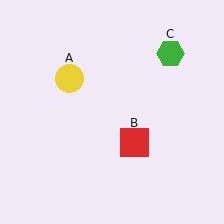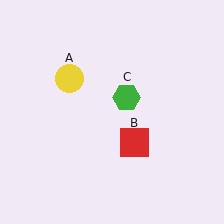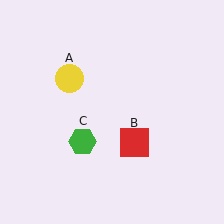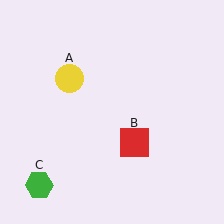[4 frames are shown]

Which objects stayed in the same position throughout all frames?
Yellow circle (object A) and red square (object B) remained stationary.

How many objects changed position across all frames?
1 object changed position: green hexagon (object C).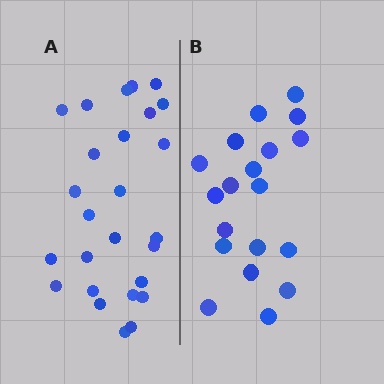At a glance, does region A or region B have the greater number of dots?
Region A (the left region) has more dots.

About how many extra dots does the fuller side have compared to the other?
Region A has roughly 8 or so more dots than region B.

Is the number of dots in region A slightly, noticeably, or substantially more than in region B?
Region A has noticeably more, but not dramatically so. The ratio is roughly 1.4 to 1.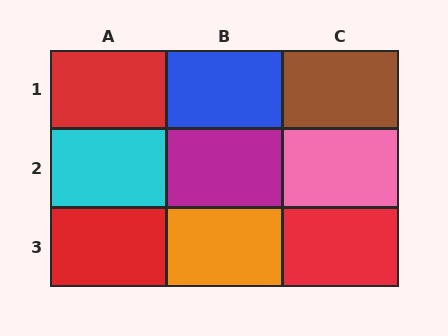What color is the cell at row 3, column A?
Red.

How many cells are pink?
1 cell is pink.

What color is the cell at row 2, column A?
Cyan.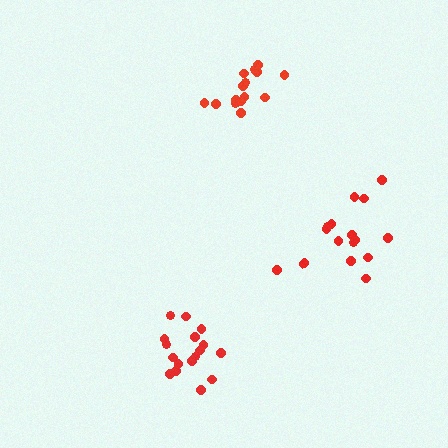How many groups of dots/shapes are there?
There are 3 groups.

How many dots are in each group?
Group 1: 15 dots, Group 2: 16 dots, Group 3: 17 dots (48 total).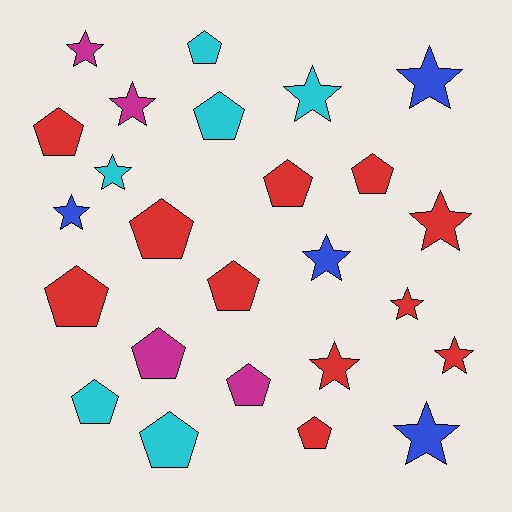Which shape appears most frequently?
Pentagon, with 13 objects.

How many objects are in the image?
There are 25 objects.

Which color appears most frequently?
Red, with 11 objects.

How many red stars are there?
There are 4 red stars.